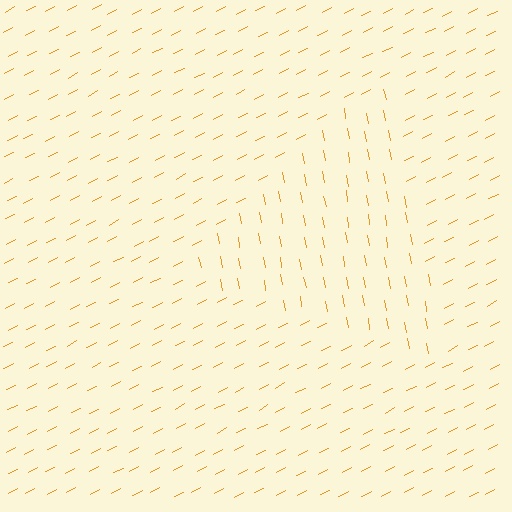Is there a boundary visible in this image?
Yes, there is a texture boundary formed by a change in line orientation.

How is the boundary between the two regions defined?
The boundary is defined purely by a change in line orientation (approximately 73 degrees difference). All lines are the same color and thickness.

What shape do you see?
I see a triangle.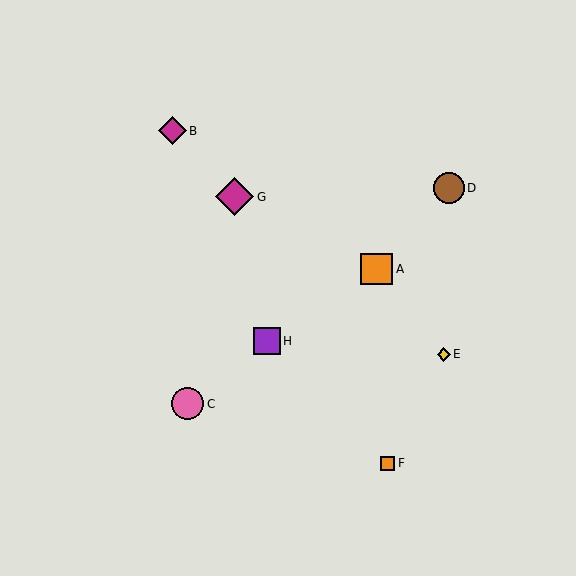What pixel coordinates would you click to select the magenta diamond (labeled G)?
Click at (235, 197) to select the magenta diamond G.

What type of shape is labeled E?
Shape E is a yellow diamond.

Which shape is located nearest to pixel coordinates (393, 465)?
The orange square (labeled F) at (388, 463) is nearest to that location.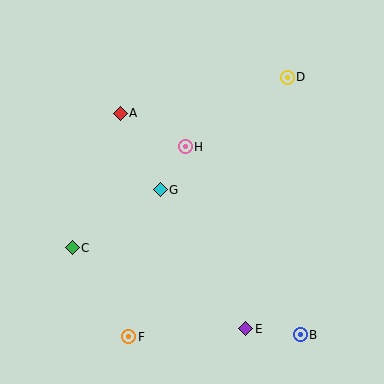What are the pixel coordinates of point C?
Point C is at (72, 248).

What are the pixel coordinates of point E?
Point E is at (246, 329).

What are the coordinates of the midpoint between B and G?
The midpoint between B and G is at (230, 262).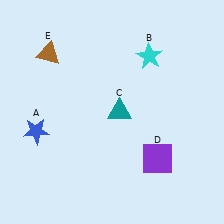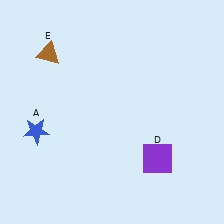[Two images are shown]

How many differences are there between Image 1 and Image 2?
There are 2 differences between the two images.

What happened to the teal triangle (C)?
The teal triangle (C) was removed in Image 2. It was in the top-right area of Image 1.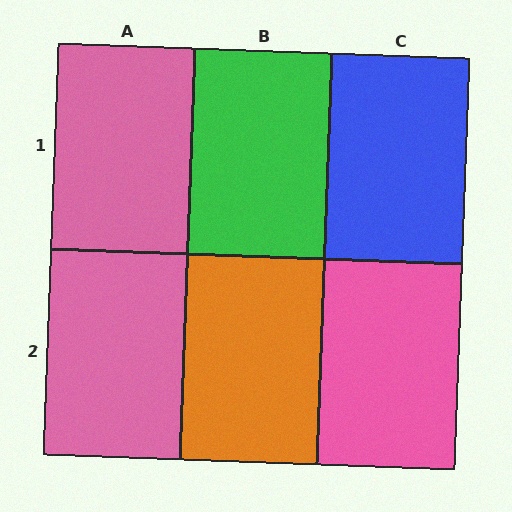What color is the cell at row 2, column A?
Pink.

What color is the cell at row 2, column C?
Pink.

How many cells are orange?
1 cell is orange.